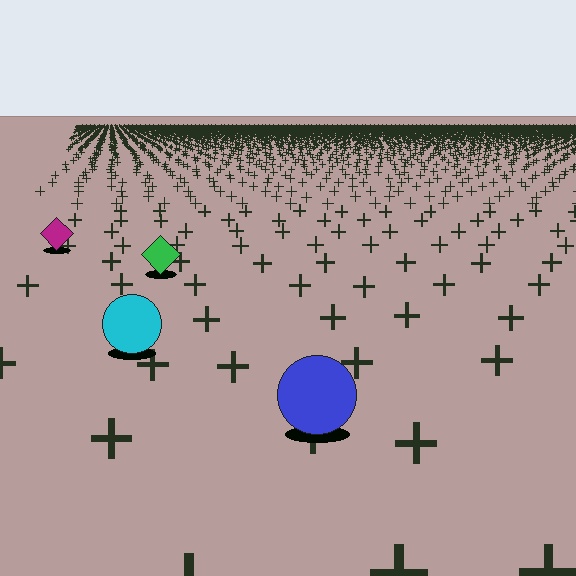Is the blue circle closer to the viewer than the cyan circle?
Yes. The blue circle is closer — you can tell from the texture gradient: the ground texture is coarser near it.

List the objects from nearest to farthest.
From nearest to farthest: the blue circle, the cyan circle, the green diamond, the magenta diamond.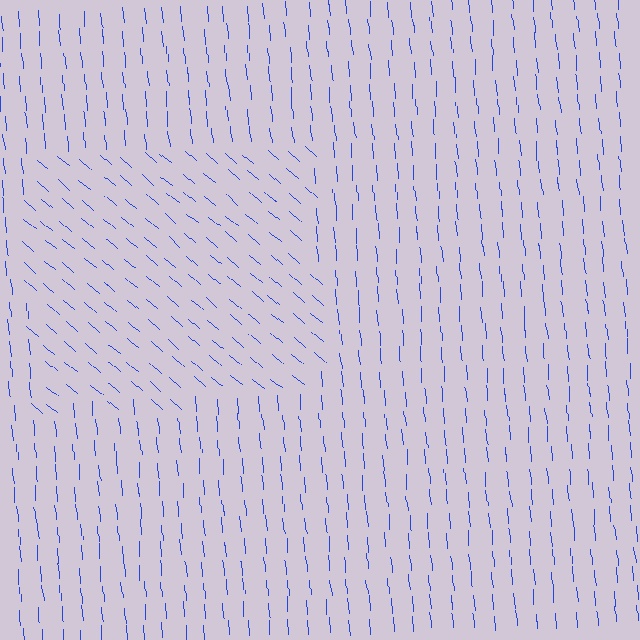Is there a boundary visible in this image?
Yes, there is a texture boundary formed by a change in line orientation.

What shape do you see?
I see a rectangle.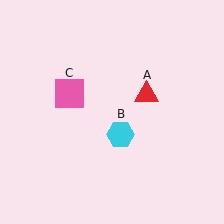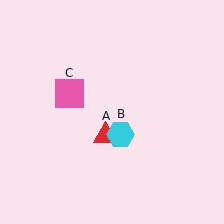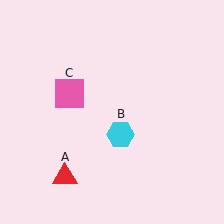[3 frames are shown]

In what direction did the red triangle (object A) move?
The red triangle (object A) moved down and to the left.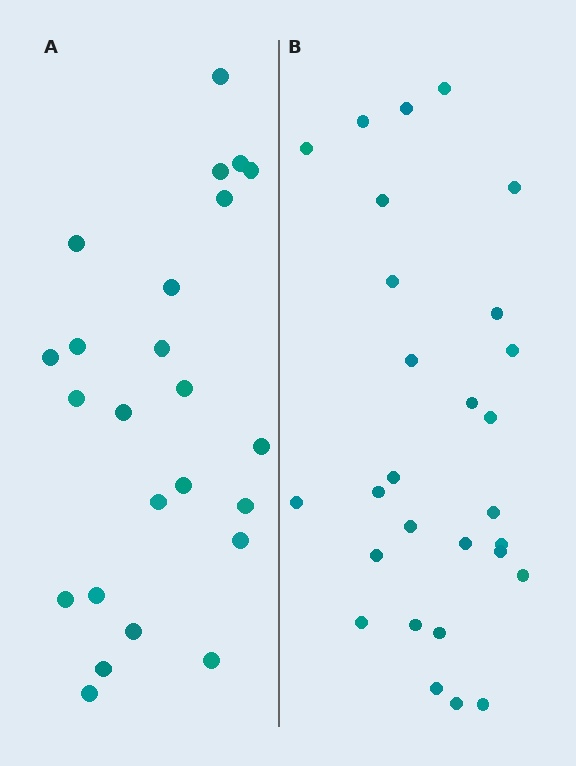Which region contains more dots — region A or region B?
Region B (the right region) has more dots.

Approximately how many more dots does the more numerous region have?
Region B has about 4 more dots than region A.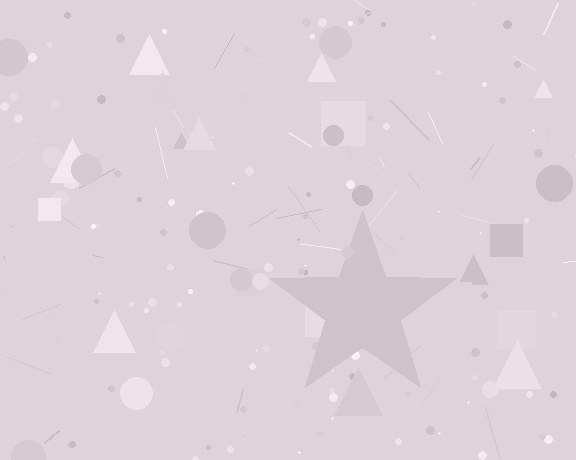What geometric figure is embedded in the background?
A star is embedded in the background.